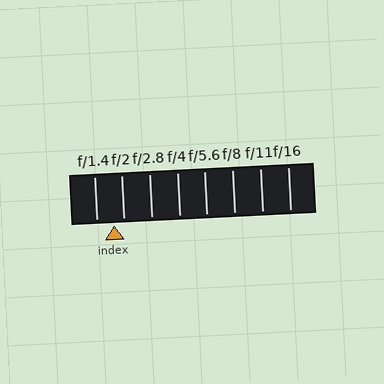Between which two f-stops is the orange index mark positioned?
The index mark is between f/1.4 and f/2.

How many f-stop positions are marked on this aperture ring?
There are 8 f-stop positions marked.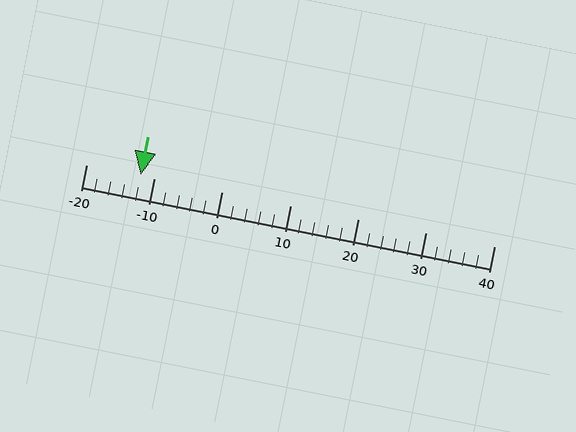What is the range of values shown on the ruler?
The ruler shows values from -20 to 40.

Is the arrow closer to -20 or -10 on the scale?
The arrow is closer to -10.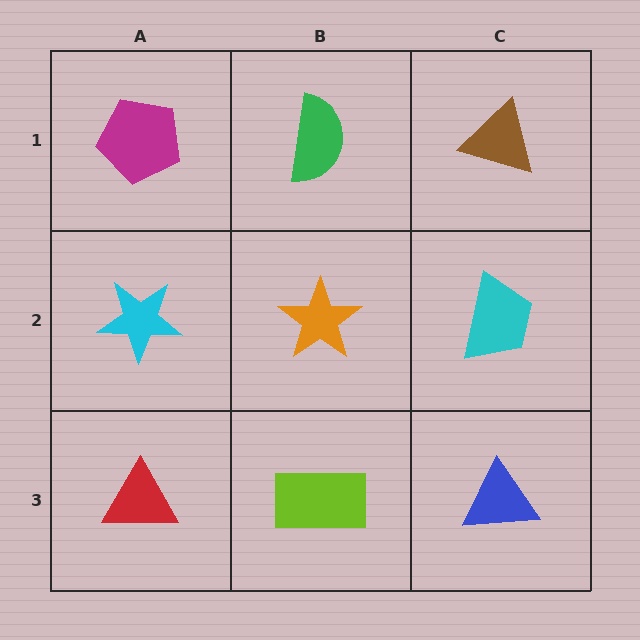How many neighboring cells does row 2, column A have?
3.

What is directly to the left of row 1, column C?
A green semicircle.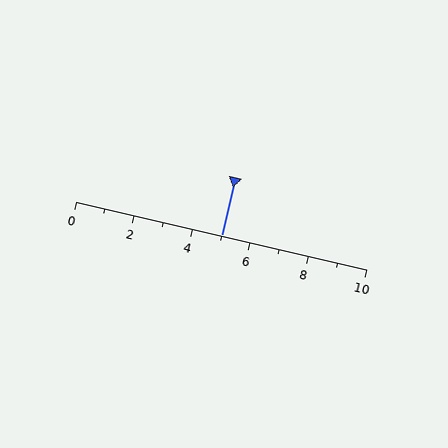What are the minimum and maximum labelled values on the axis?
The axis runs from 0 to 10.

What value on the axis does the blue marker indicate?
The marker indicates approximately 5.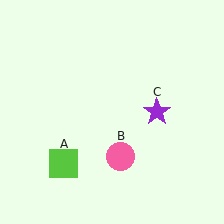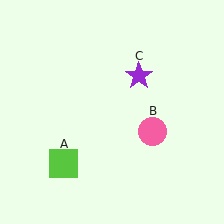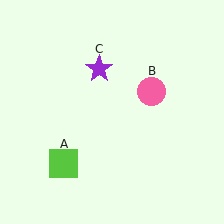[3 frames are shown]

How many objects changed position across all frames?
2 objects changed position: pink circle (object B), purple star (object C).